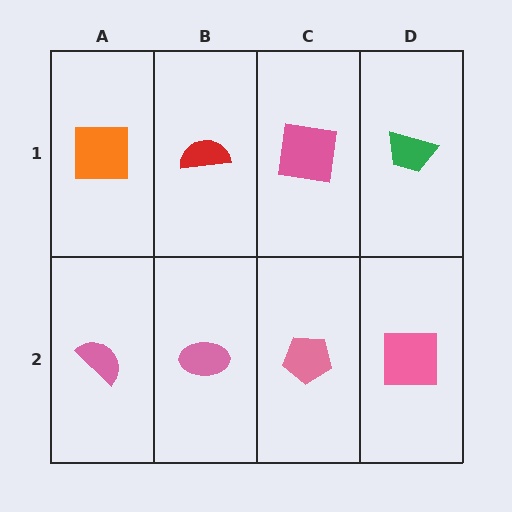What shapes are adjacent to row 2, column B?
A red semicircle (row 1, column B), a pink semicircle (row 2, column A), a pink pentagon (row 2, column C).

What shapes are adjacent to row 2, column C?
A pink square (row 1, column C), a pink ellipse (row 2, column B), a pink square (row 2, column D).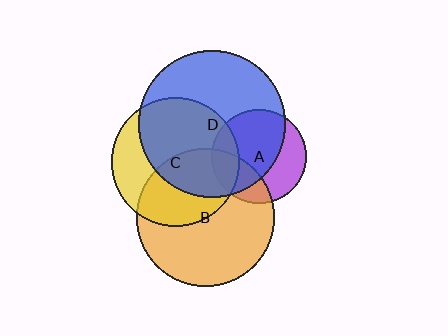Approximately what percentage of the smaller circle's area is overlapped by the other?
Approximately 60%.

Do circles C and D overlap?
Yes.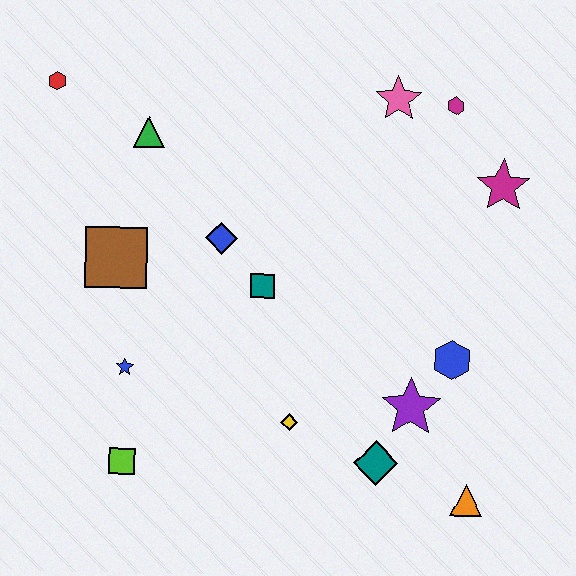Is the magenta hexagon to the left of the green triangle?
No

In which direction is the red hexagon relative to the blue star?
The red hexagon is above the blue star.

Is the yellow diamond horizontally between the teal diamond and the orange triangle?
No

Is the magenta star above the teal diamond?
Yes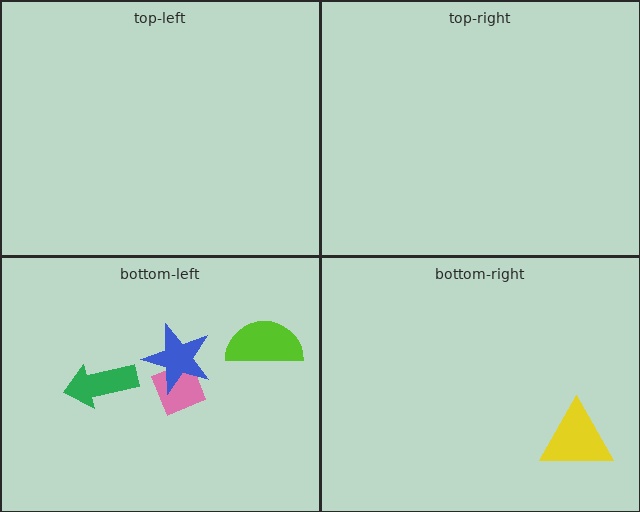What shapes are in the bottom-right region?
The yellow triangle.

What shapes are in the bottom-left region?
The pink diamond, the green arrow, the lime semicircle, the blue star.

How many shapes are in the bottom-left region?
4.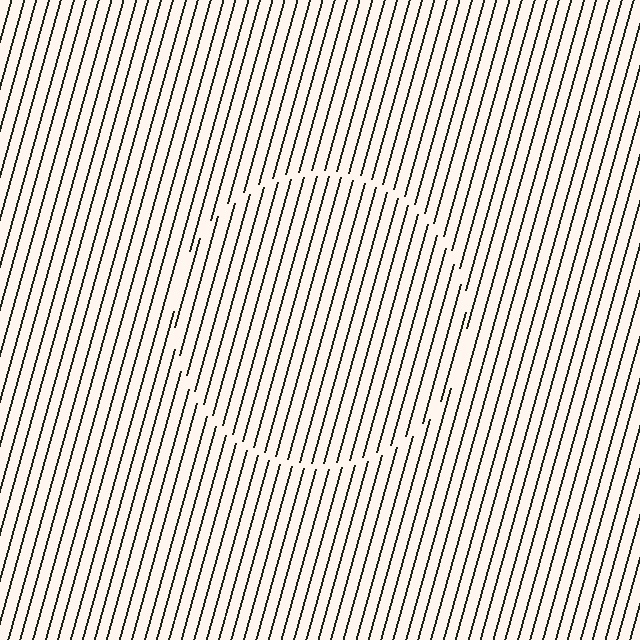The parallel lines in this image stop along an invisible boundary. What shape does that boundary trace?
An illusory circle. The interior of the shape contains the same grating, shifted by half a period — the contour is defined by the phase discontinuity where line-ends from the inner and outer gratings abut.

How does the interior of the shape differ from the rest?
The interior of the shape contains the same grating, shifted by half a period — the contour is defined by the phase discontinuity where line-ends from the inner and outer gratings abut.